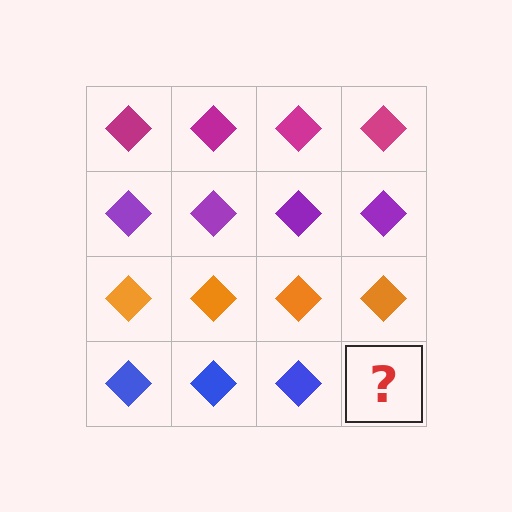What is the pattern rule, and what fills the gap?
The rule is that each row has a consistent color. The gap should be filled with a blue diamond.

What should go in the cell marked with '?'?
The missing cell should contain a blue diamond.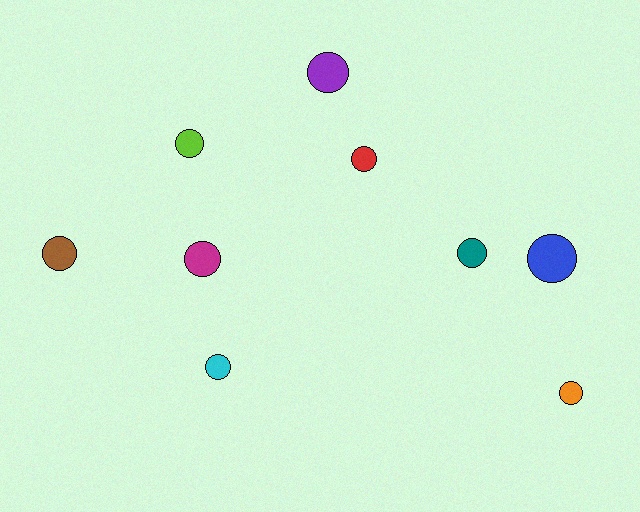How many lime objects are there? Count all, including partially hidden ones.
There is 1 lime object.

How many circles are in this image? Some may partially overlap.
There are 9 circles.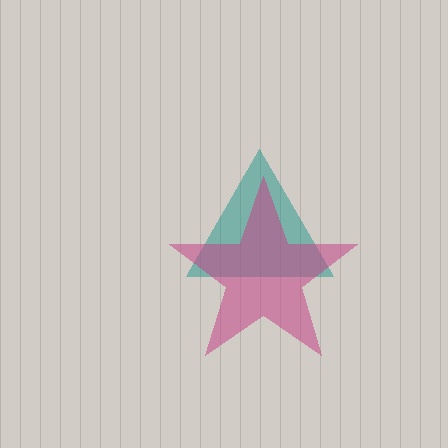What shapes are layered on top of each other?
The layered shapes are: a teal triangle, a magenta star.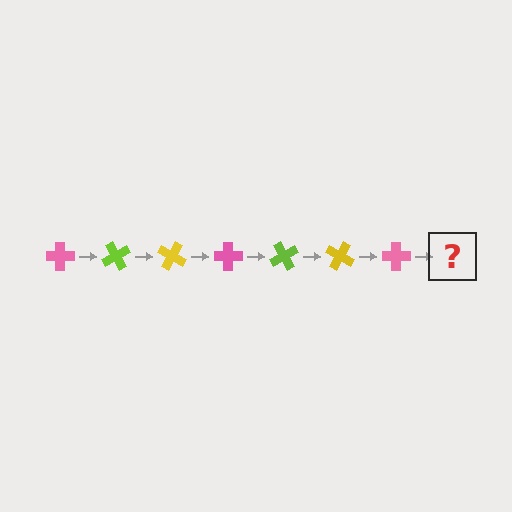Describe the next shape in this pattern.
It should be a lime cross, rotated 420 degrees from the start.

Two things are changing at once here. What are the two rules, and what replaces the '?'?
The two rules are that it rotates 60 degrees each step and the color cycles through pink, lime, and yellow. The '?' should be a lime cross, rotated 420 degrees from the start.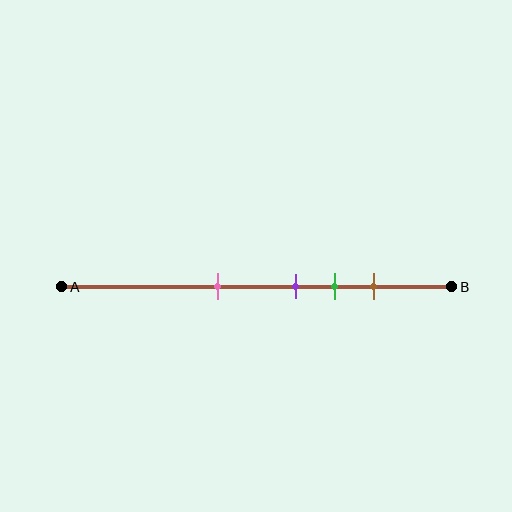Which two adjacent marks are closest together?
The purple and green marks are the closest adjacent pair.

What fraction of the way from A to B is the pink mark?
The pink mark is approximately 40% (0.4) of the way from A to B.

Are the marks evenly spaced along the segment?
No, the marks are not evenly spaced.